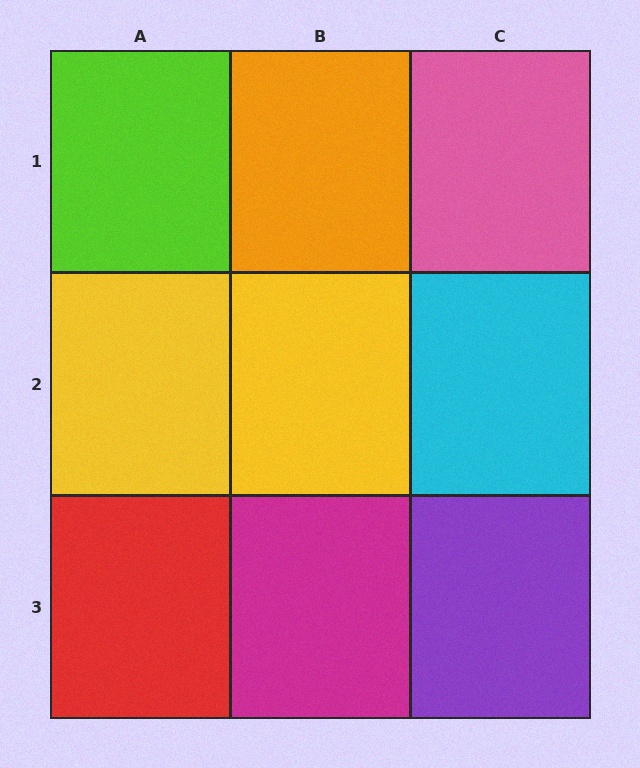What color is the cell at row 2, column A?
Yellow.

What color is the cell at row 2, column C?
Cyan.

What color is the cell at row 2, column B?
Yellow.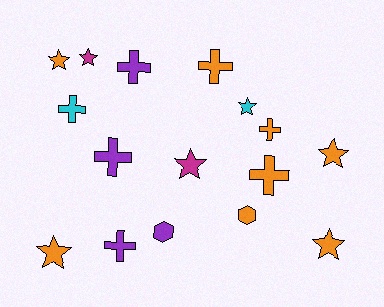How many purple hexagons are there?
There is 1 purple hexagon.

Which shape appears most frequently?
Cross, with 7 objects.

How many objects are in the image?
There are 16 objects.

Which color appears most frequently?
Orange, with 8 objects.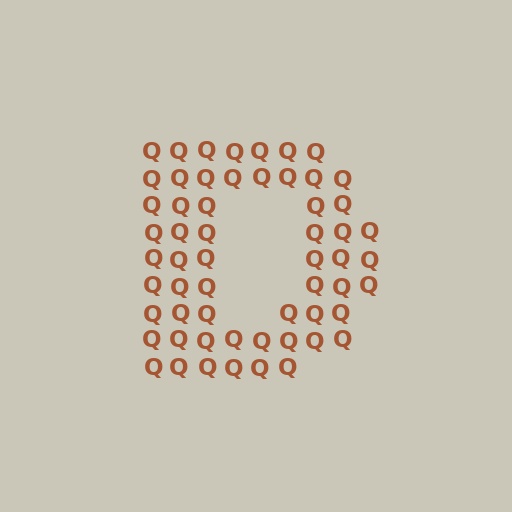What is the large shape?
The large shape is the letter D.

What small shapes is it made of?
It is made of small letter Q's.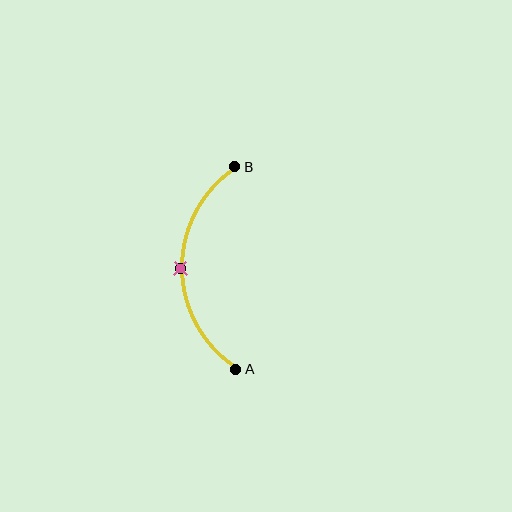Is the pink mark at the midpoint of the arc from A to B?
Yes. The pink mark lies on the arc at equal arc-length from both A and B — it is the arc midpoint.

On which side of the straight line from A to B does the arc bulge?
The arc bulges to the left of the straight line connecting A and B.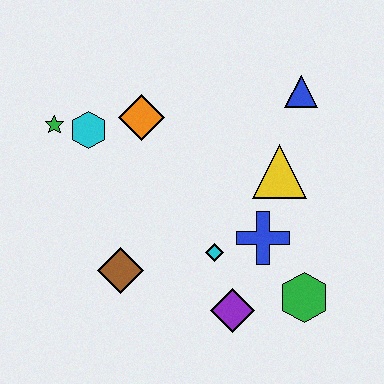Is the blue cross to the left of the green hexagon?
Yes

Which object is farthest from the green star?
The green hexagon is farthest from the green star.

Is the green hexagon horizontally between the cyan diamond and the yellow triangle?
No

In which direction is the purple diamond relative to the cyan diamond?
The purple diamond is below the cyan diamond.